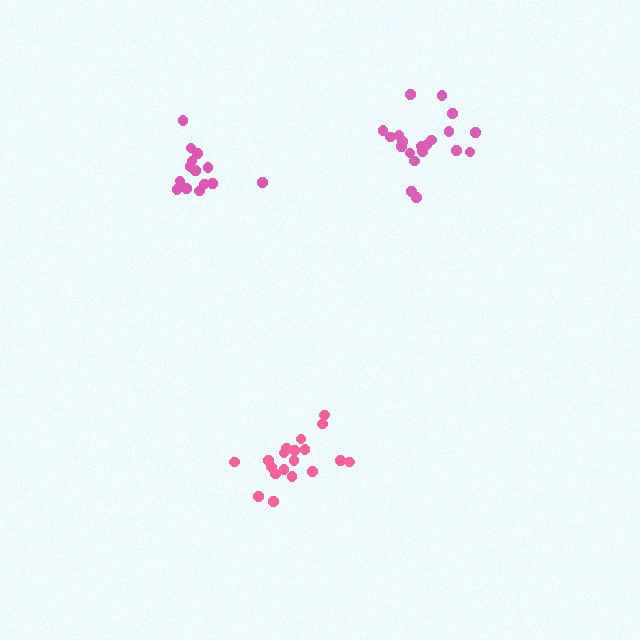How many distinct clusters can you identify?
There are 3 distinct clusters.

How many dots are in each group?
Group 1: 19 dots, Group 2: 14 dots, Group 3: 20 dots (53 total).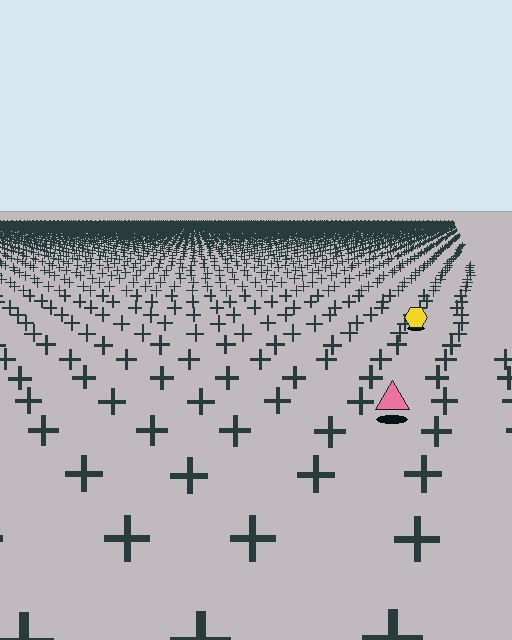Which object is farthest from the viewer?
The yellow hexagon is farthest from the viewer. It appears smaller and the ground texture around it is denser.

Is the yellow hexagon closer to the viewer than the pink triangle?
No. The pink triangle is closer — you can tell from the texture gradient: the ground texture is coarser near it.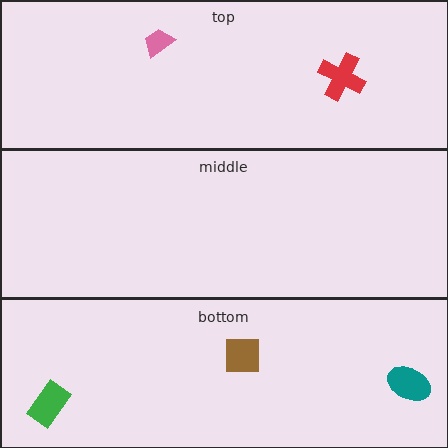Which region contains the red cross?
The top region.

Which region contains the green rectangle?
The bottom region.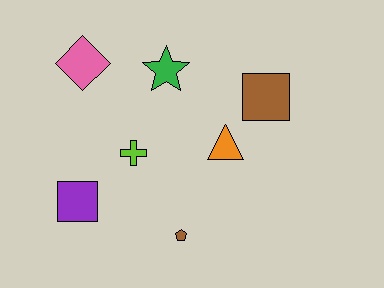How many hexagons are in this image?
There are no hexagons.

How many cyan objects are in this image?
There are no cyan objects.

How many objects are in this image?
There are 7 objects.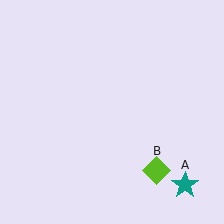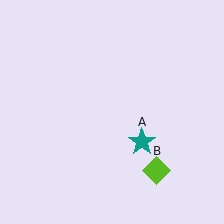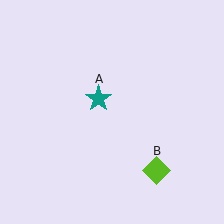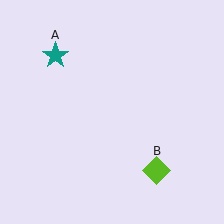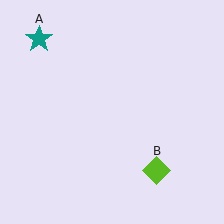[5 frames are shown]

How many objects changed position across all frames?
1 object changed position: teal star (object A).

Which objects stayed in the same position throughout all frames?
Lime diamond (object B) remained stationary.